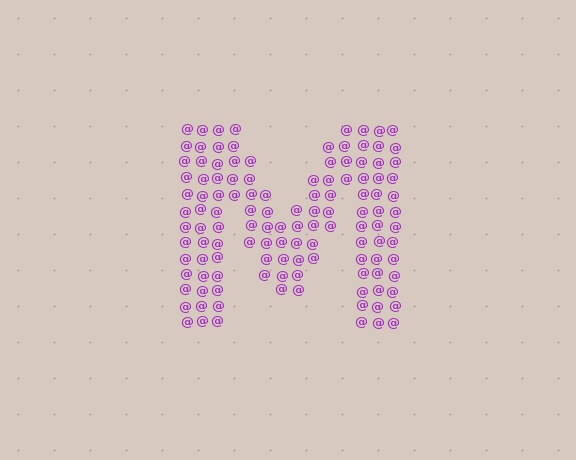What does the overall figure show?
The overall figure shows the letter M.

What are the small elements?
The small elements are at signs.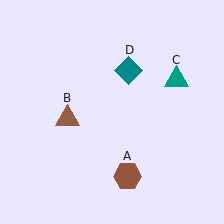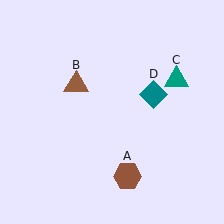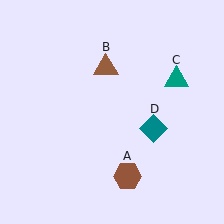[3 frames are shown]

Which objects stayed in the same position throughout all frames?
Brown hexagon (object A) and teal triangle (object C) remained stationary.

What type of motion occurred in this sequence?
The brown triangle (object B), teal diamond (object D) rotated clockwise around the center of the scene.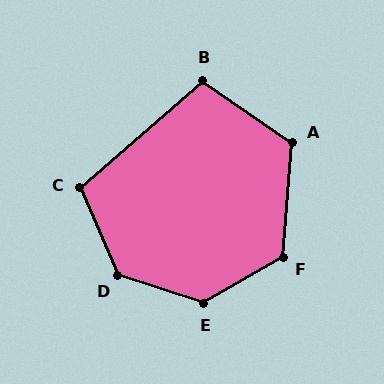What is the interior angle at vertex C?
Approximately 108 degrees (obtuse).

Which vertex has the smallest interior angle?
B, at approximately 104 degrees.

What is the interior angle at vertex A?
Approximately 120 degrees (obtuse).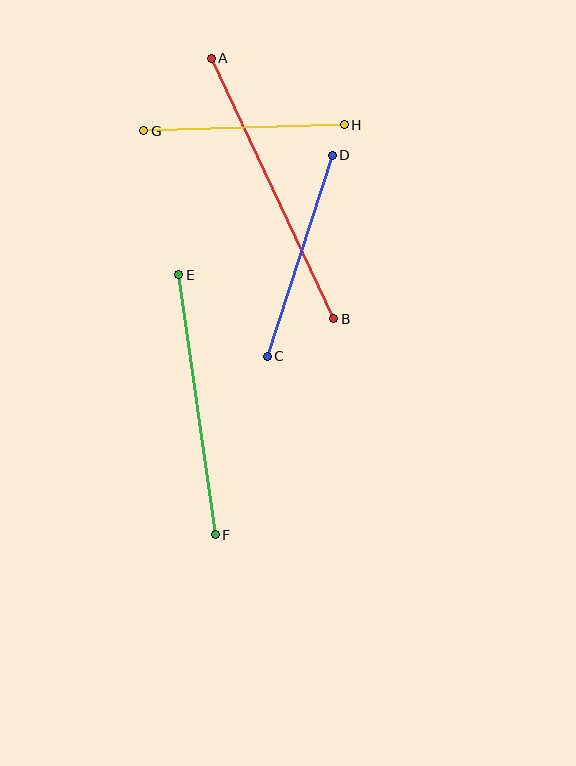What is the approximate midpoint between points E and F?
The midpoint is at approximately (197, 405) pixels.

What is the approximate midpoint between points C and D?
The midpoint is at approximately (300, 256) pixels.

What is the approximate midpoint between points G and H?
The midpoint is at approximately (244, 128) pixels.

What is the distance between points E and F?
The distance is approximately 263 pixels.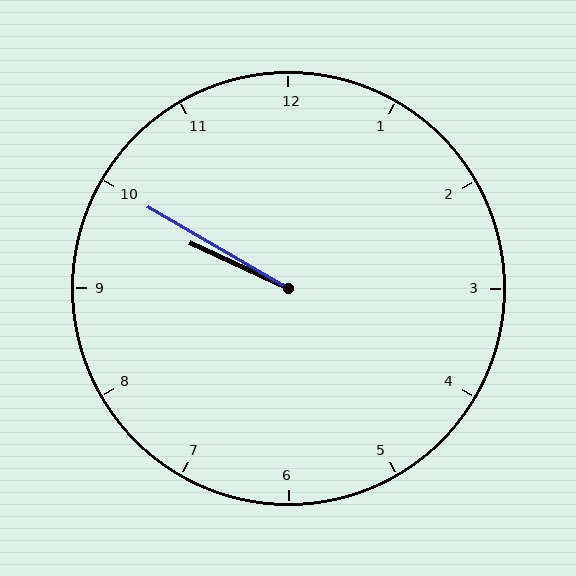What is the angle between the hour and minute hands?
Approximately 5 degrees.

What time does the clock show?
9:50.